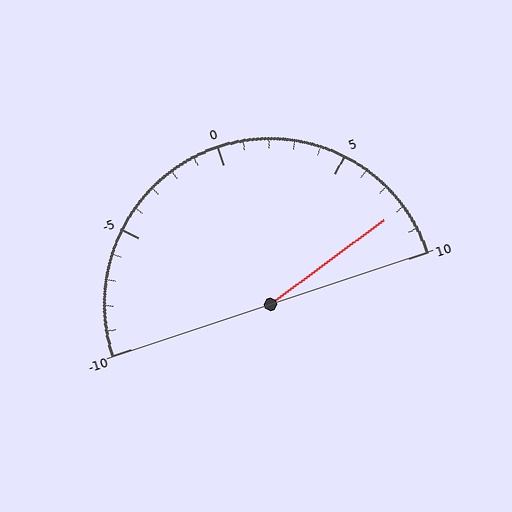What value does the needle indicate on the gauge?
The needle indicates approximately 8.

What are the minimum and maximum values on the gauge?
The gauge ranges from -10 to 10.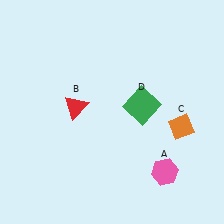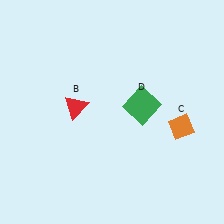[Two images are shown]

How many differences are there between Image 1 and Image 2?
There is 1 difference between the two images.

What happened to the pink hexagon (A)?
The pink hexagon (A) was removed in Image 2. It was in the bottom-right area of Image 1.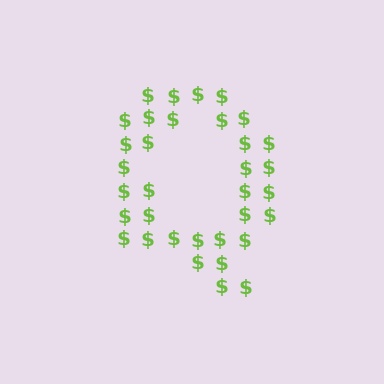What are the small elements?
The small elements are dollar signs.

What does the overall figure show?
The overall figure shows the letter Q.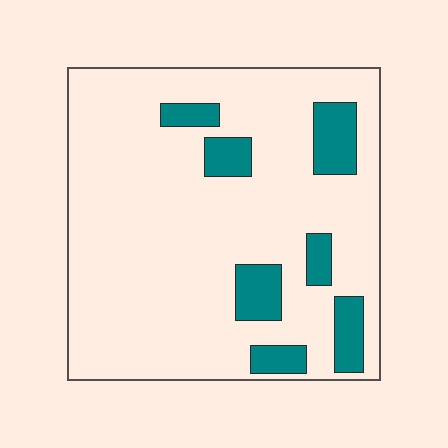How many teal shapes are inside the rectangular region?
7.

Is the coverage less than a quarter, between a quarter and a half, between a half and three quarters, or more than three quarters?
Less than a quarter.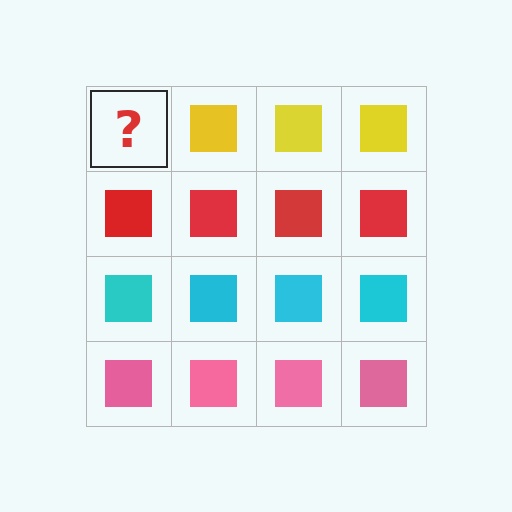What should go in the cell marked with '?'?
The missing cell should contain a yellow square.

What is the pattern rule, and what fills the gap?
The rule is that each row has a consistent color. The gap should be filled with a yellow square.